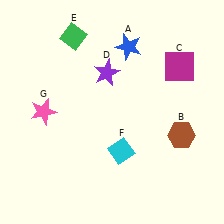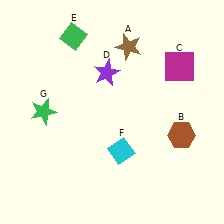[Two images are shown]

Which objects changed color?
A changed from blue to brown. G changed from pink to green.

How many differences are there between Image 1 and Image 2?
There are 2 differences between the two images.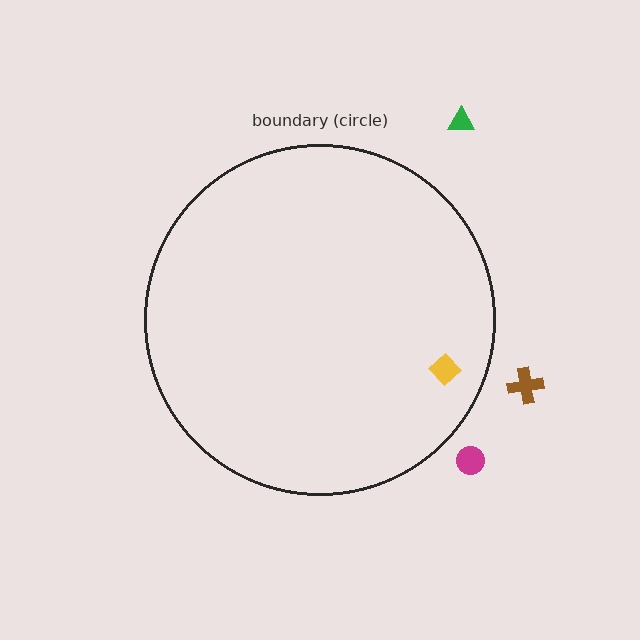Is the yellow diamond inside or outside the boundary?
Inside.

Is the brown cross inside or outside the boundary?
Outside.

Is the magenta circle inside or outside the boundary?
Outside.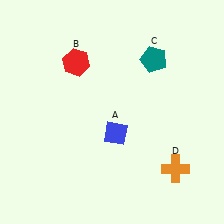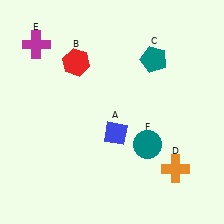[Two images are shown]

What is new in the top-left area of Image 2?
A magenta cross (E) was added in the top-left area of Image 2.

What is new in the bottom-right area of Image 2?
A teal circle (F) was added in the bottom-right area of Image 2.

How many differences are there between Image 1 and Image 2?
There are 2 differences between the two images.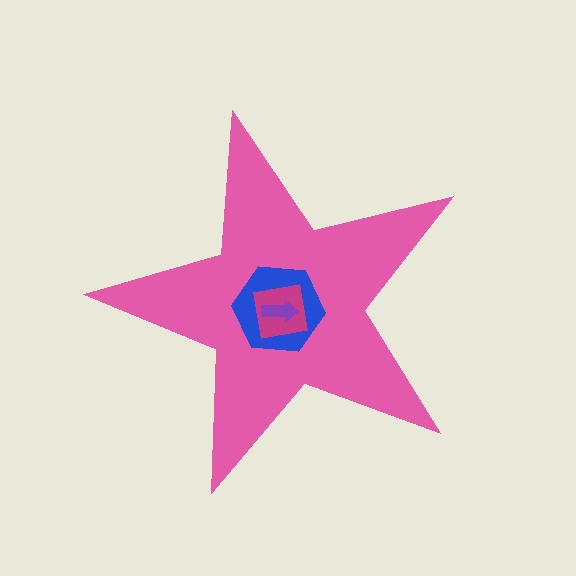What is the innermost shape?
The purple arrow.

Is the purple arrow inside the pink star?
Yes.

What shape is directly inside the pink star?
The blue hexagon.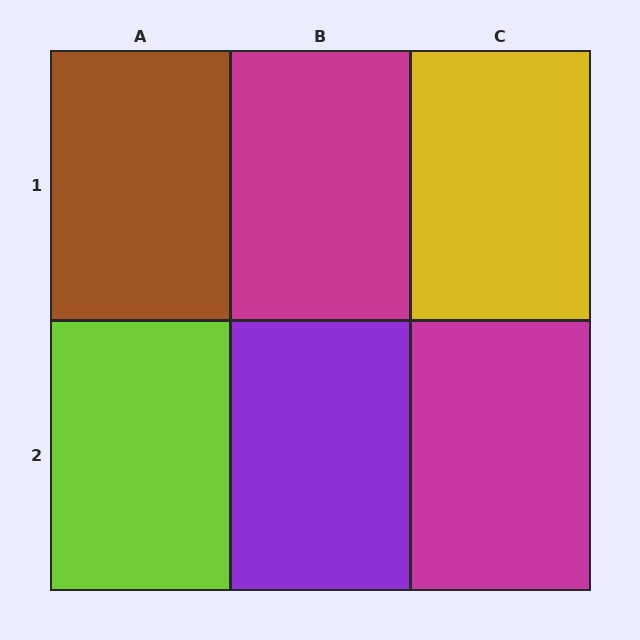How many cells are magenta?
2 cells are magenta.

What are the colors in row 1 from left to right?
Brown, magenta, yellow.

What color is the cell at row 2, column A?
Lime.